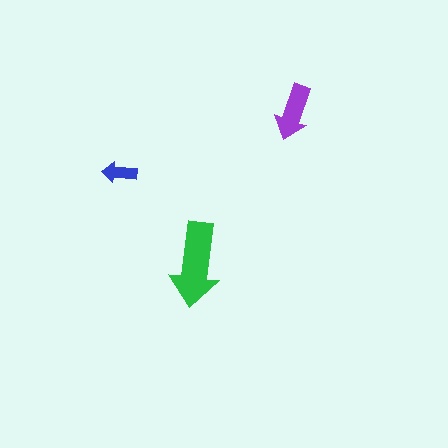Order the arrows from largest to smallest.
the green one, the purple one, the blue one.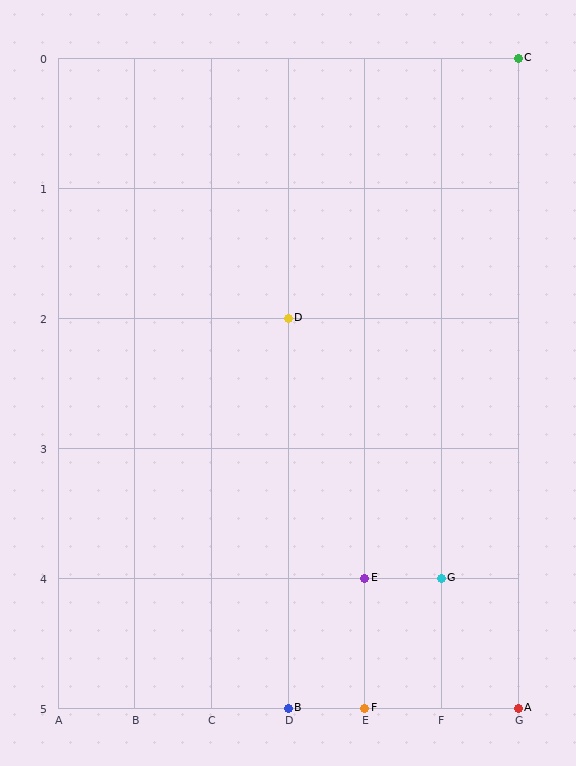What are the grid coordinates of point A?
Point A is at grid coordinates (G, 5).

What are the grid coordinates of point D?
Point D is at grid coordinates (D, 2).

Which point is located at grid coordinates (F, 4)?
Point G is at (F, 4).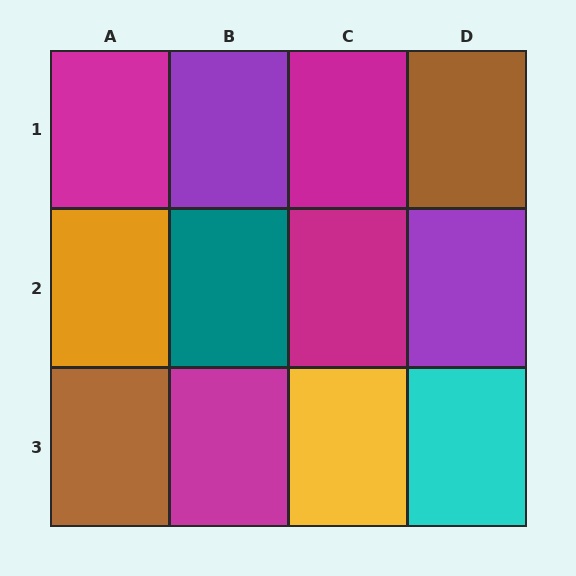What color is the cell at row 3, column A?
Brown.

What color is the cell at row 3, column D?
Cyan.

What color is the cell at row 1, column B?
Purple.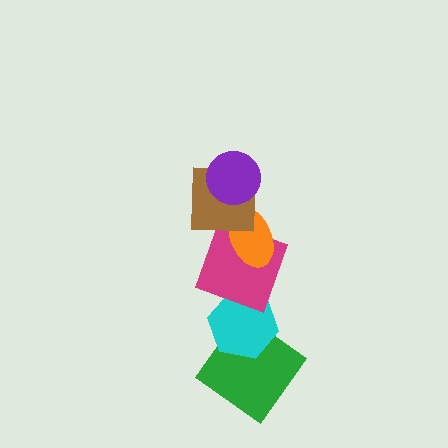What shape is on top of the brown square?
The purple circle is on top of the brown square.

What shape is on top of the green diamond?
The cyan hexagon is on top of the green diamond.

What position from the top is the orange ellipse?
The orange ellipse is 3rd from the top.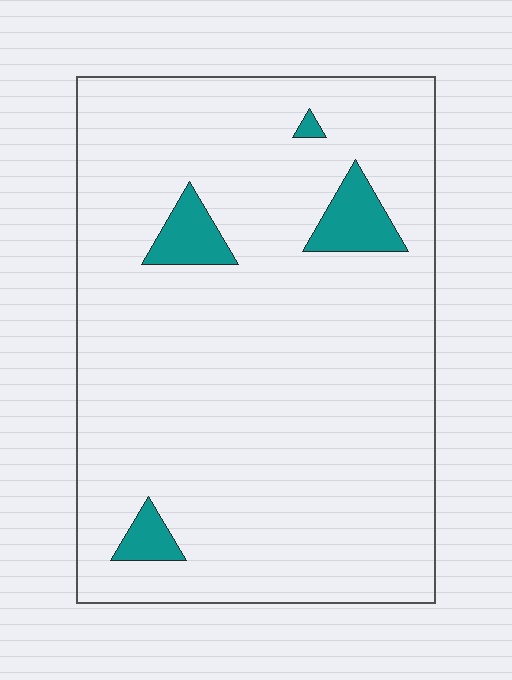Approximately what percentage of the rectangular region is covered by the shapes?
Approximately 5%.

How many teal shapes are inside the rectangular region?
4.